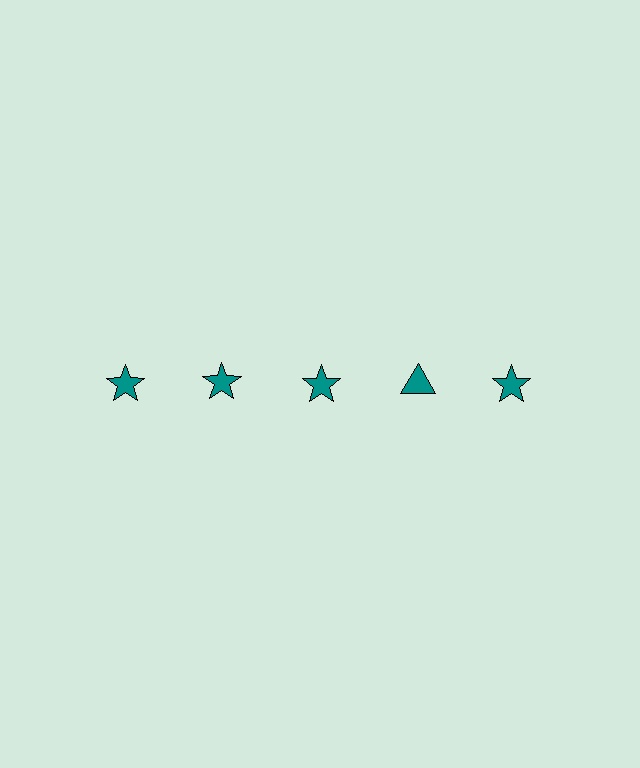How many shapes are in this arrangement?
There are 5 shapes arranged in a grid pattern.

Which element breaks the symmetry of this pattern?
The teal triangle in the top row, second from right column breaks the symmetry. All other shapes are teal stars.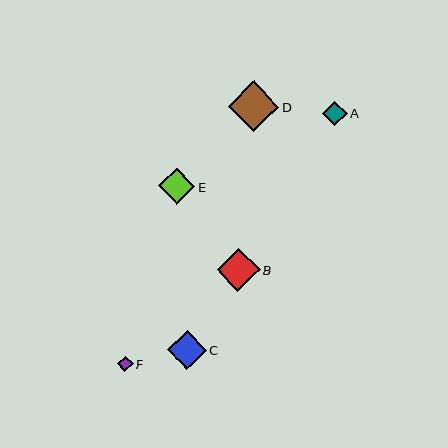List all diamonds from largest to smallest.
From largest to smallest: D, B, C, E, A, F.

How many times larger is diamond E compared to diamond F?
Diamond E is approximately 2.3 times the size of diamond F.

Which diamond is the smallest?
Diamond F is the smallest with a size of approximately 16 pixels.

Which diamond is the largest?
Diamond D is the largest with a size of approximately 50 pixels.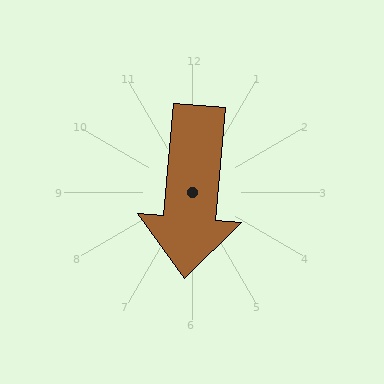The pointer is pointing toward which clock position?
Roughly 6 o'clock.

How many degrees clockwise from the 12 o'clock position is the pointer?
Approximately 185 degrees.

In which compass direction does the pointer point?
South.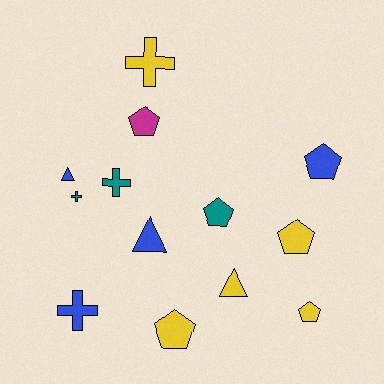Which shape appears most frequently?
Pentagon, with 6 objects.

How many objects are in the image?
There are 13 objects.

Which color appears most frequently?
Yellow, with 5 objects.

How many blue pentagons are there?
There is 1 blue pentagon.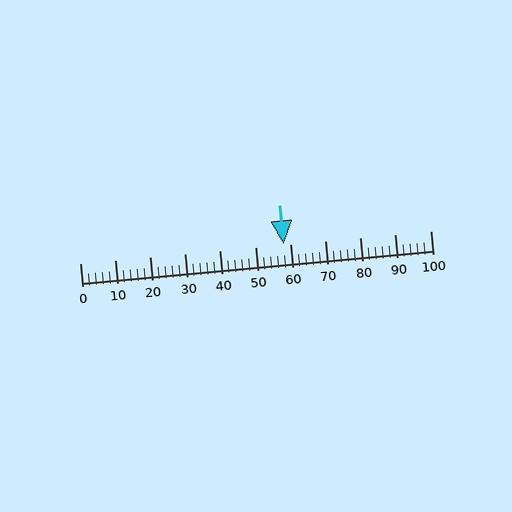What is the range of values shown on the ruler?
The ruler shows values from 0 to 100.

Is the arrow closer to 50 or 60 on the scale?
The arrow is closer to 60.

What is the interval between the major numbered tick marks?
The major tick marks are spaced 10 units apart.